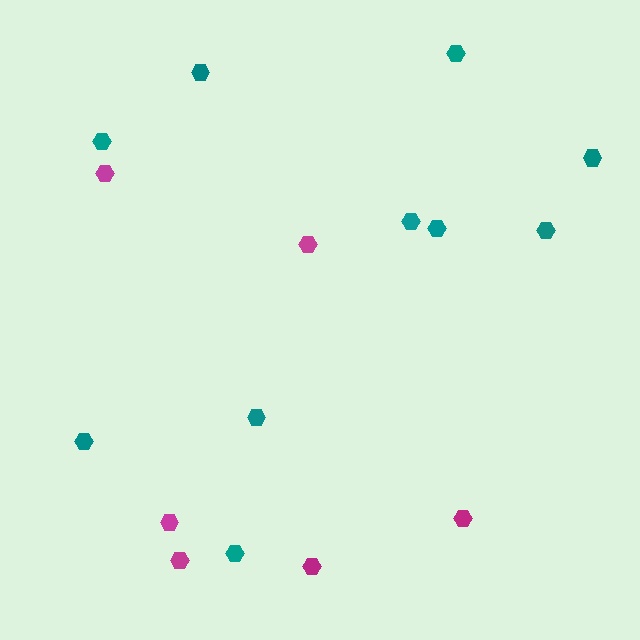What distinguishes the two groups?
There are 2 groups: one group of magenta hexagons (6) and one group of teal hexagons (10).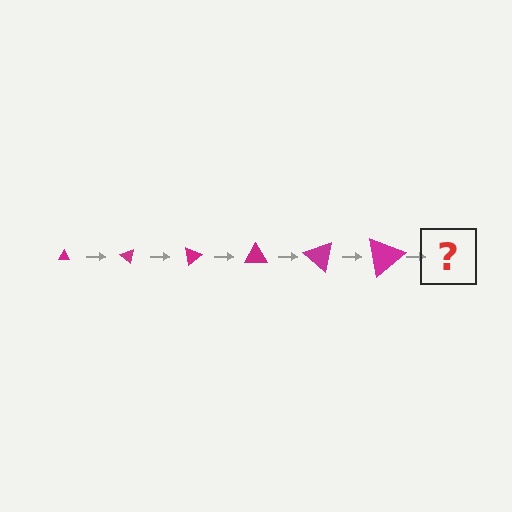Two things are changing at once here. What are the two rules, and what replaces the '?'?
The two rules are that the triangle grows larger each step and it rotates 40 degrees each step. The '?' should be a triangle, larger than the previous one and rotated 240 degrees from the start.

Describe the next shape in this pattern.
It should be a triangle, larger than the previous one and rotated 240 degrees from the start.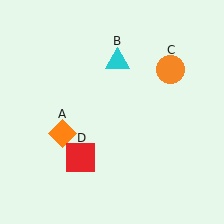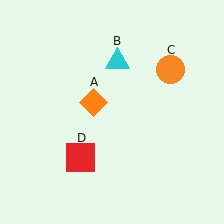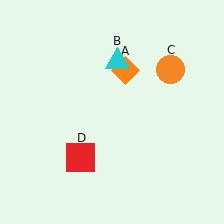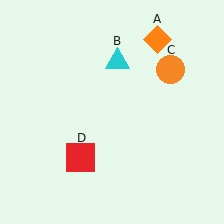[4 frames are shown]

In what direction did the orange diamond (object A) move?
The orange diamond (object A) moved up and to the right.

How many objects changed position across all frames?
1 object changed position: orange diamond (object A).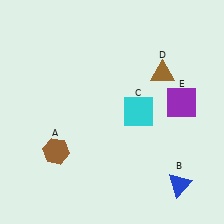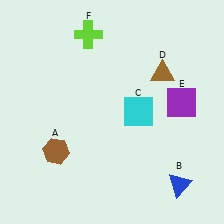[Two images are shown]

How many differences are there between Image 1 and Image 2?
There is 1 difference between the two images.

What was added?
A lime cross (F) was added in Image 2.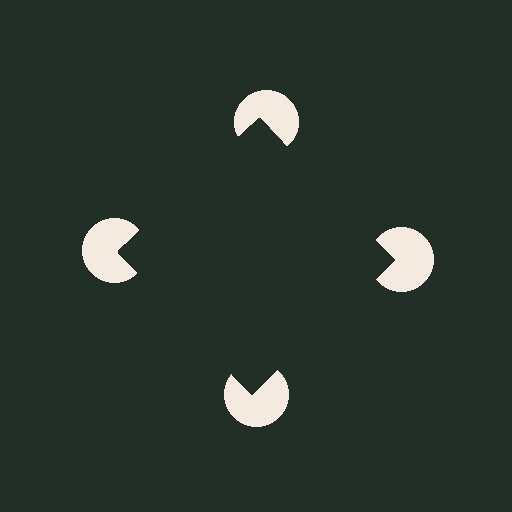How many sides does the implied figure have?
4 sides.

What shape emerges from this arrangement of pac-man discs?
An illusory square — its edges are inferred from the aligned wedge cuts in the pac-man discs, not physically drawn.